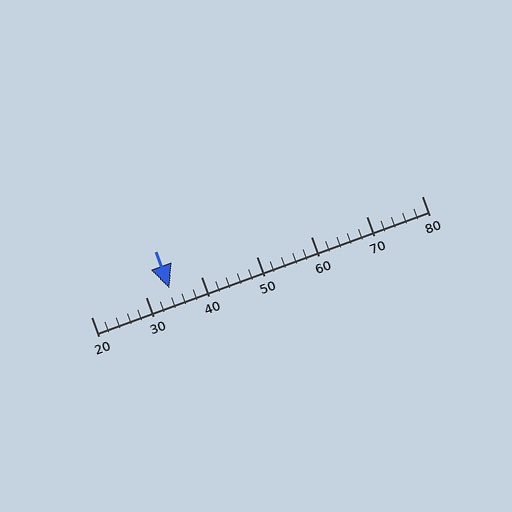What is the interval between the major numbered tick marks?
The major tick marks are spaced 10 units apart.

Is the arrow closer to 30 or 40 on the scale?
The arrow is closer to 30.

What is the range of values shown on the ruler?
The ruler shows values from 20 to 80.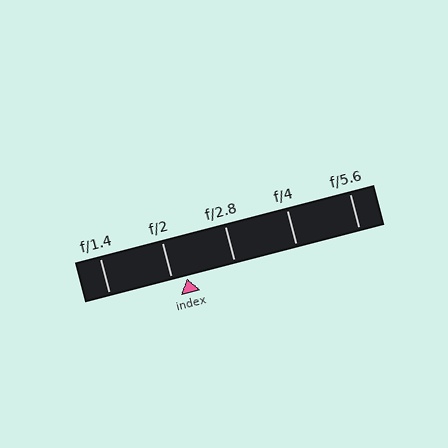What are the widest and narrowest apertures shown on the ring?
The widest aperture shown is f/1.4 and the narrowest is f/5.6.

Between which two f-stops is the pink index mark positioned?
The index mark is between f/2 and f/2.8.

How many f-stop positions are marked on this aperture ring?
There are 5 f-stop positions marked.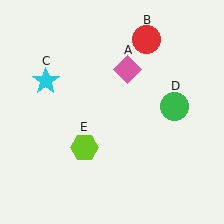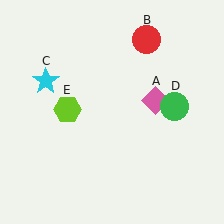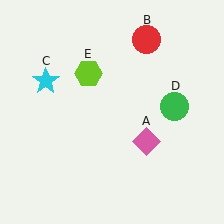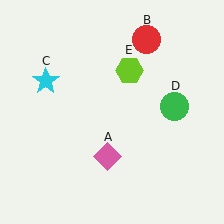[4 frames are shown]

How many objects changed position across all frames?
2 objects changed position: pink diamond (object A), lime hexagon (object E).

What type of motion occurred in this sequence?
The pink diamond (object A), lime hexagon (object E) rotated clockwise around the center of the scene.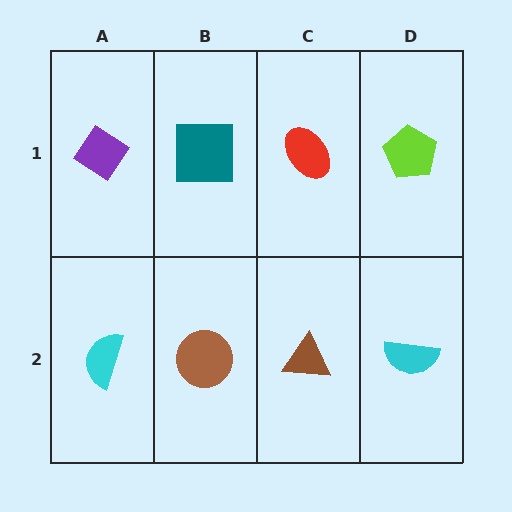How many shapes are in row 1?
4 shapes.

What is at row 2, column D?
A cyan semicircle.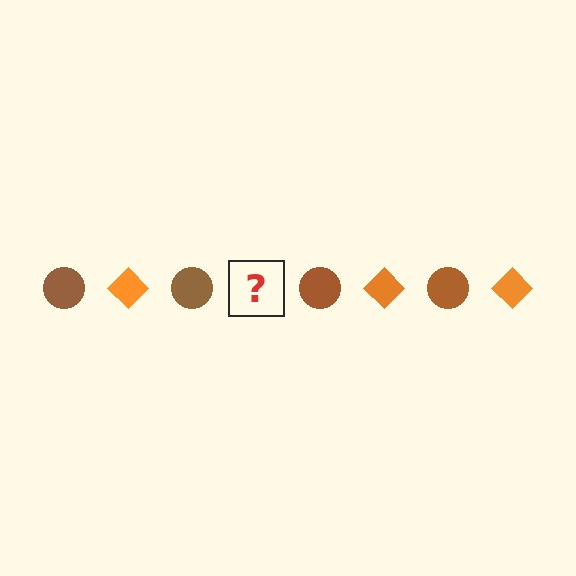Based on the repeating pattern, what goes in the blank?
The blank should be an orange diamond.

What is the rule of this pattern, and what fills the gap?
The rule is that the pattern alternates between brown circle and orange diamond. The gap should be filled with an orange diamond.